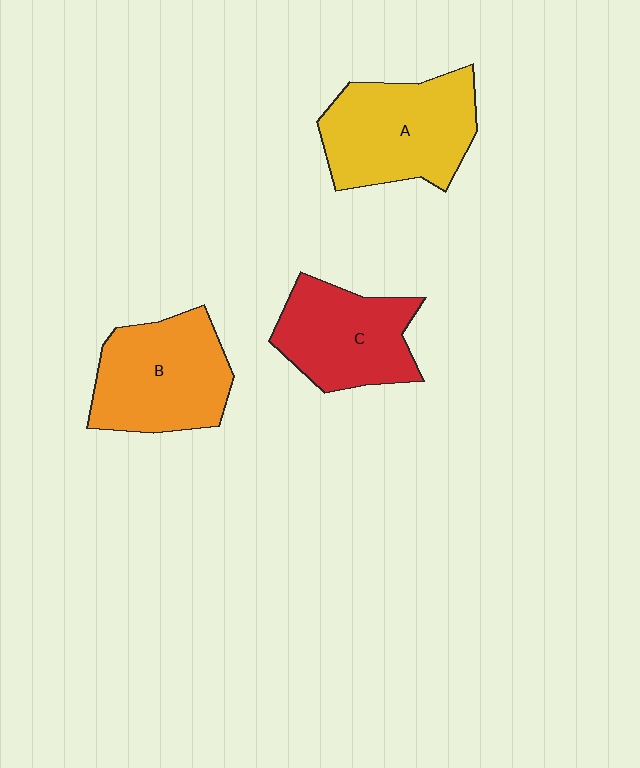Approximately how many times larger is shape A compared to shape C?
Approximately 1.2 times.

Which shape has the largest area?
Shape A (yellow).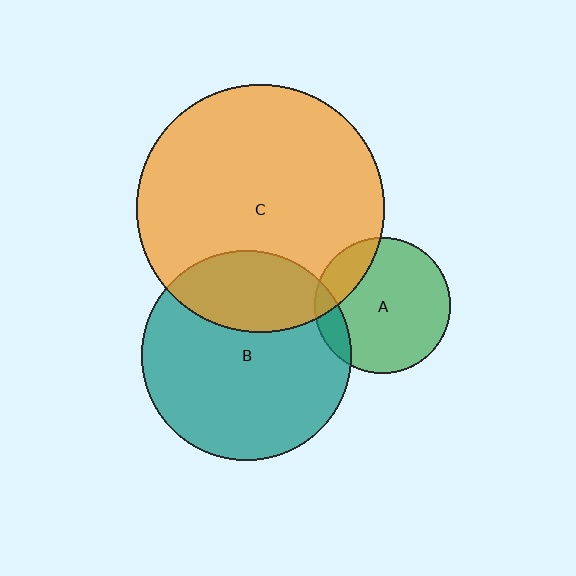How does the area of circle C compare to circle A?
Approximately 3.3 times.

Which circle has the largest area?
Circle C (orange).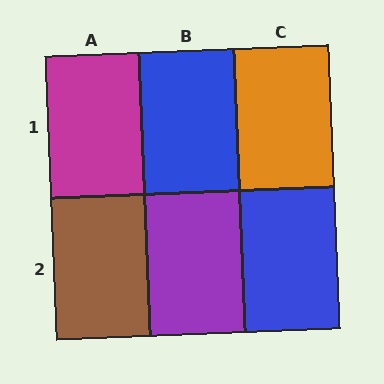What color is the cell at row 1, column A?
Magenta.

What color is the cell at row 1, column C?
Orange.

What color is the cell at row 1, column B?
Blue.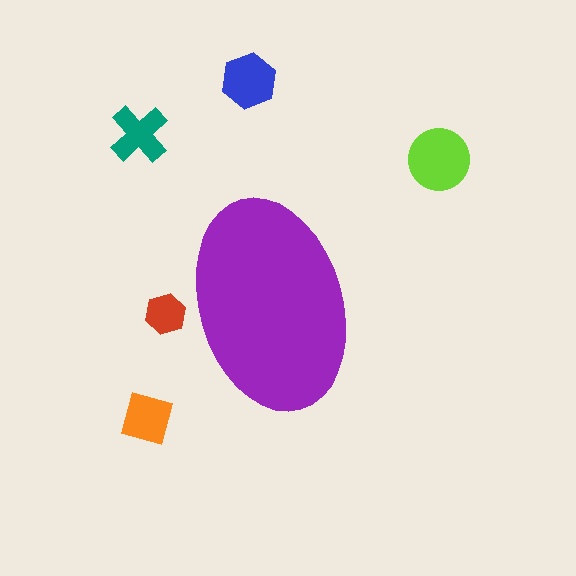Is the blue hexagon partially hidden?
No, the blue hexagon is fully visible.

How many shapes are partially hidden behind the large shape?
1 shape is partially hidden.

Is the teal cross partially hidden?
No, the teal cross is fully visible.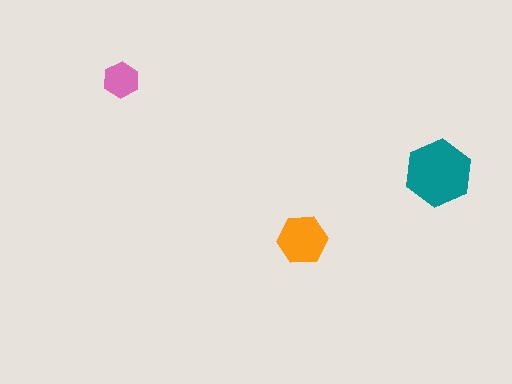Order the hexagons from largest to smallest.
the teal one, the orange one, the pink one.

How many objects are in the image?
There are 3 objects in the image.